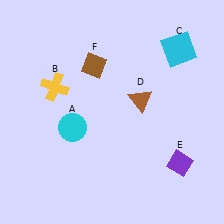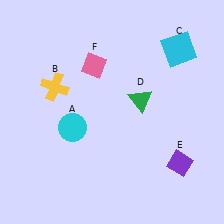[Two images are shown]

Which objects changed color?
D changed from brown to green. F changed from brown to pink.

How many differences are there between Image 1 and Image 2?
There are 2 differences between the two images.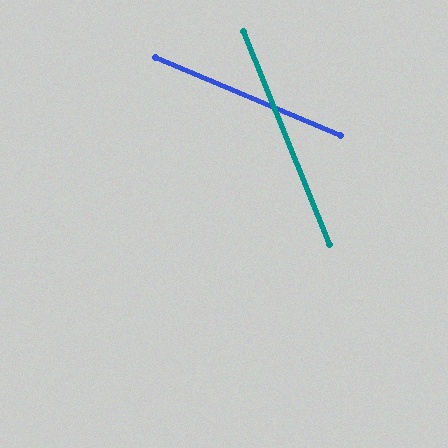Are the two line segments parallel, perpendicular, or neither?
Neither parallel nor perpendicular — they differ by about 45°.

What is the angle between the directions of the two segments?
Approximately 45 degrees.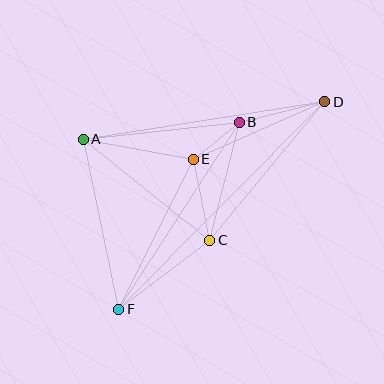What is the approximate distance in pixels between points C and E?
The distance between C and E is approximately 83 pixels.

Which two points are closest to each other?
Points B and E are closest to each other.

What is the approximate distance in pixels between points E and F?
The distance between E and F is approximately 168 pixels.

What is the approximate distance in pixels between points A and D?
The distance between A and D is approximately 245 pixels.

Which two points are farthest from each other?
Points D and F are farthest from each other.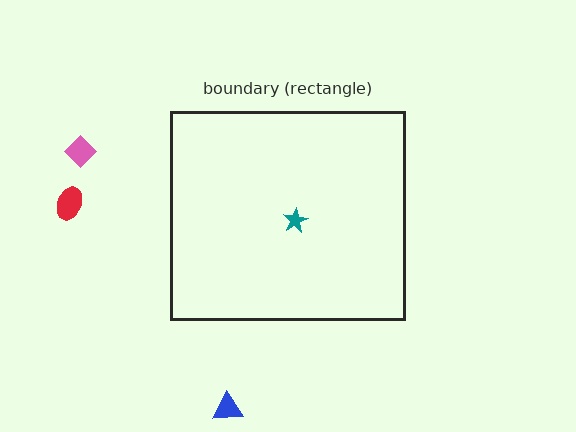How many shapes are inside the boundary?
1 inside, 3 outside.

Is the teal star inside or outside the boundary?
Inside.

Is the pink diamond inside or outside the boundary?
Outside.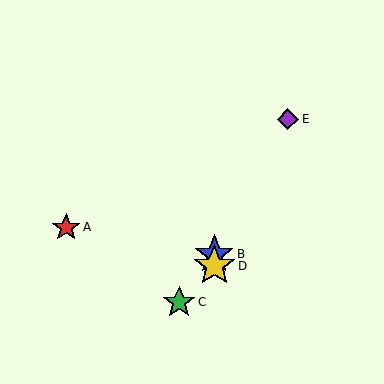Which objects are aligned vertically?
Objects B, D are aligned vertically.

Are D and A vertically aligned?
No, D is at x≈214 and A is at x≈66.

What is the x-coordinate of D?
Object D is at x≈214.